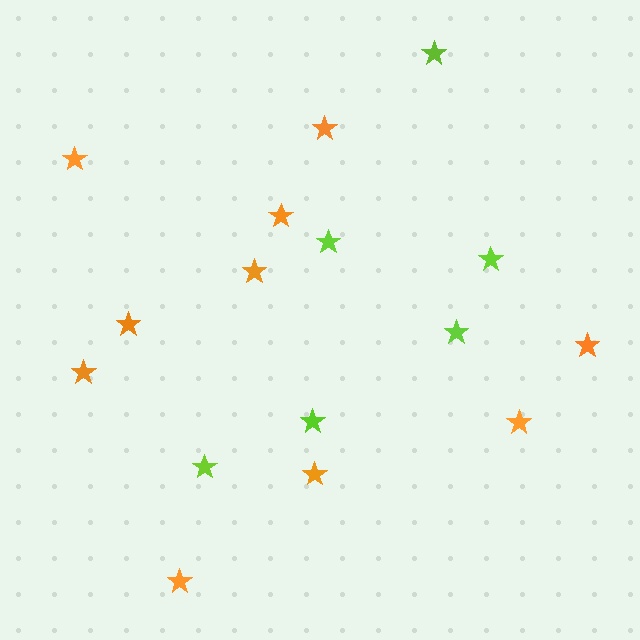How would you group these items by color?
There are 2 groups: one group of lime stars (6) and one group of orange stars (10).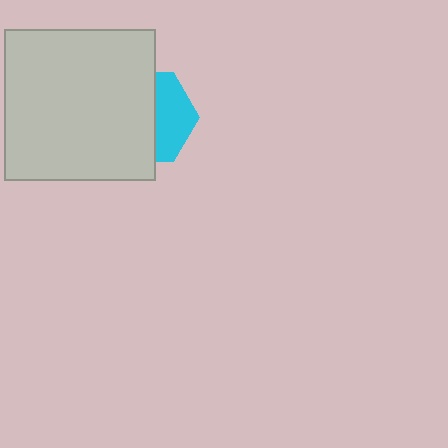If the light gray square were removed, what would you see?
You would see the complete cyan hexagon.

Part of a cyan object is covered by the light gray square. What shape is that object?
It is a hexagon.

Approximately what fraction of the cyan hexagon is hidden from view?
Roughly 60% of the cyan hexagon is hidden behind the light gray square.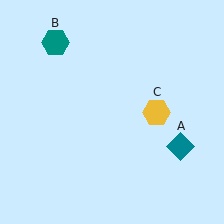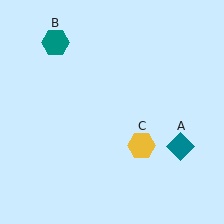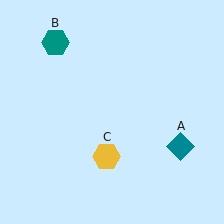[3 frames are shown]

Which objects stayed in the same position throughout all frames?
Teal diamond (object A) and teal hexagon (object B) remained stationary.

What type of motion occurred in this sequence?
The yellow hexagon (object C) rotated clockwise around the center of the scene.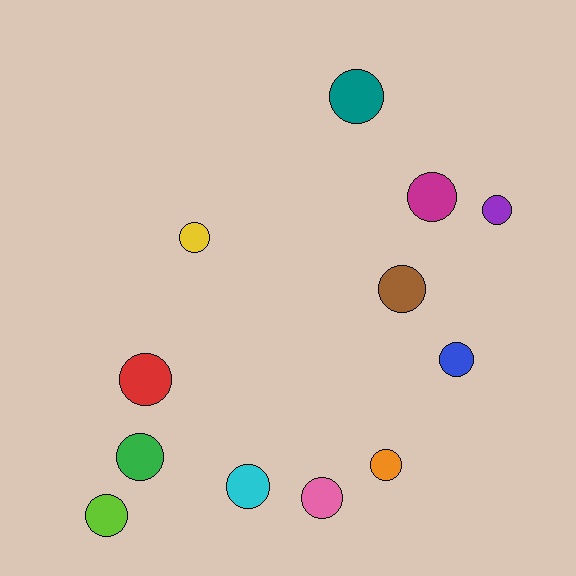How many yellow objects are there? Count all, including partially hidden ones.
There is 1 yellow object.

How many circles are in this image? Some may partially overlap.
There are 12 circles.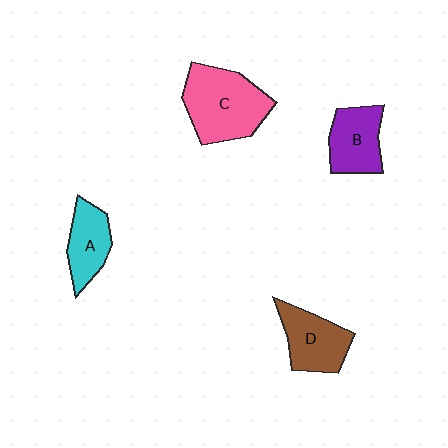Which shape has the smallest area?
Shape A (cyan).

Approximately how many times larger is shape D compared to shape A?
Approximately 1.2 times.